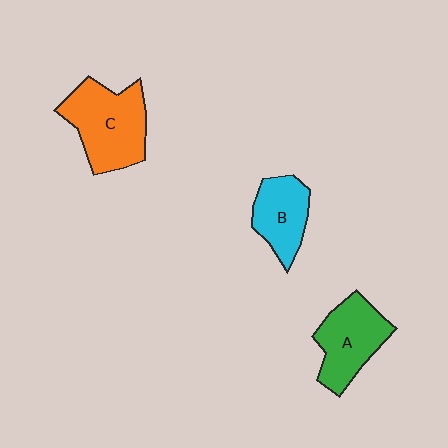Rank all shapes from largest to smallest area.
From largest to smallest: C (orange), A (green), B (cyan).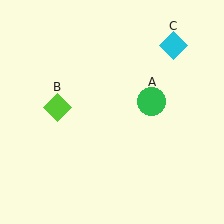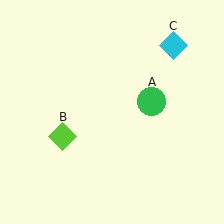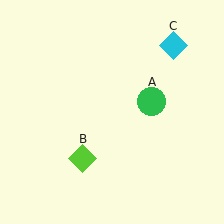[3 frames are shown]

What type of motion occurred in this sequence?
The lime diamond (object B) rotated counterclockwise around the center of the scene.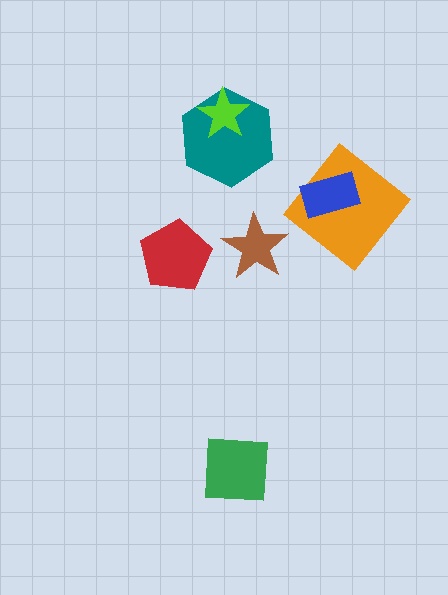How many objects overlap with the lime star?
1 object overlaps with the lime star.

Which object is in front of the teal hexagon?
The lime star is in front of the teal hexagon.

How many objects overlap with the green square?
0 objects overlap with the green square.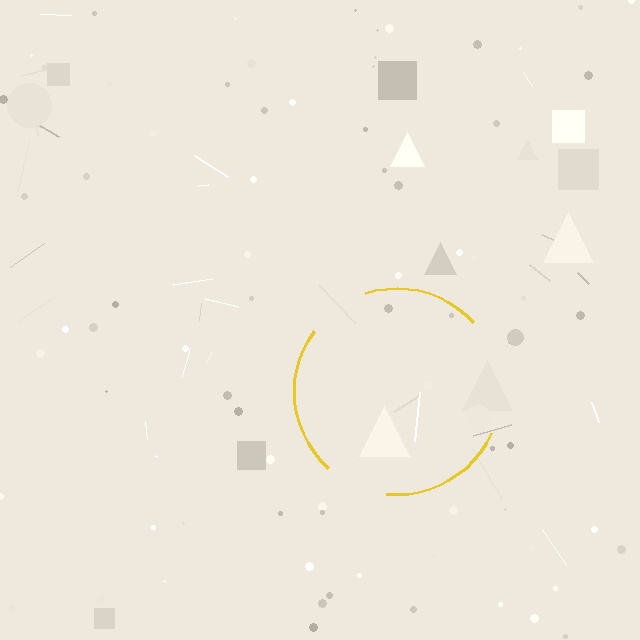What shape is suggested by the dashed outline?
The dashed outline suggests a circle.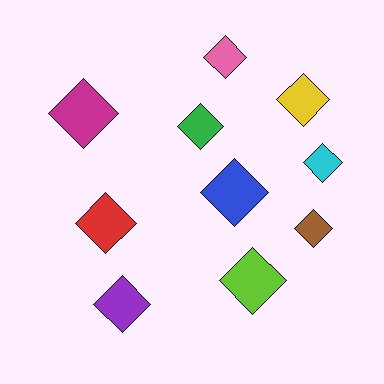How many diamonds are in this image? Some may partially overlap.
There are 10 diamonds.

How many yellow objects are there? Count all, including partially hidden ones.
There is 1 yellow object.